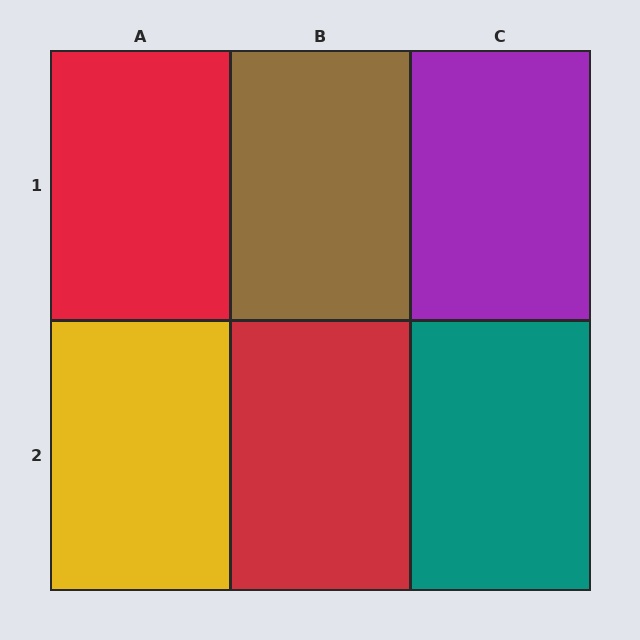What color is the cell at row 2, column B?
Red.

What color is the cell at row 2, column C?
Teal.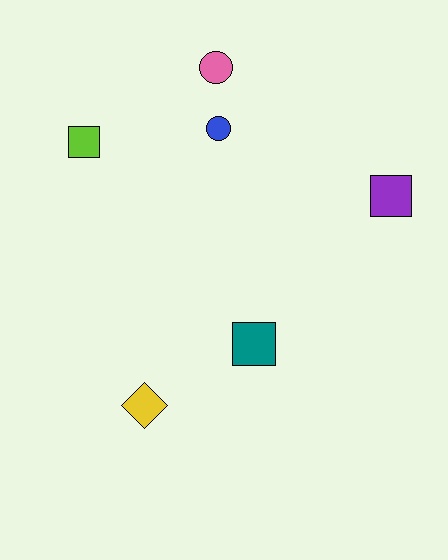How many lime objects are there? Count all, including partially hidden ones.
There is 1 lime object.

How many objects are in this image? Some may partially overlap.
There are 6 objects.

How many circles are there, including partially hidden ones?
There are 2 circles.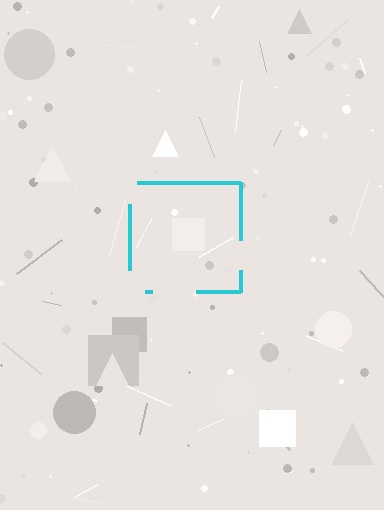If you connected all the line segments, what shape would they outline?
They would outline a square.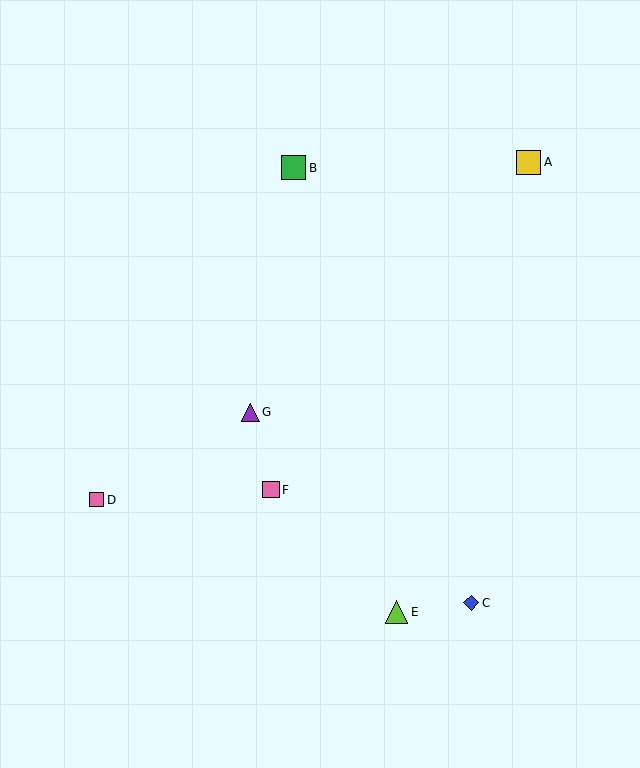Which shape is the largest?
The yellow square (labeled A) is the largest.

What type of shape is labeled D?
Shape D is a pink square.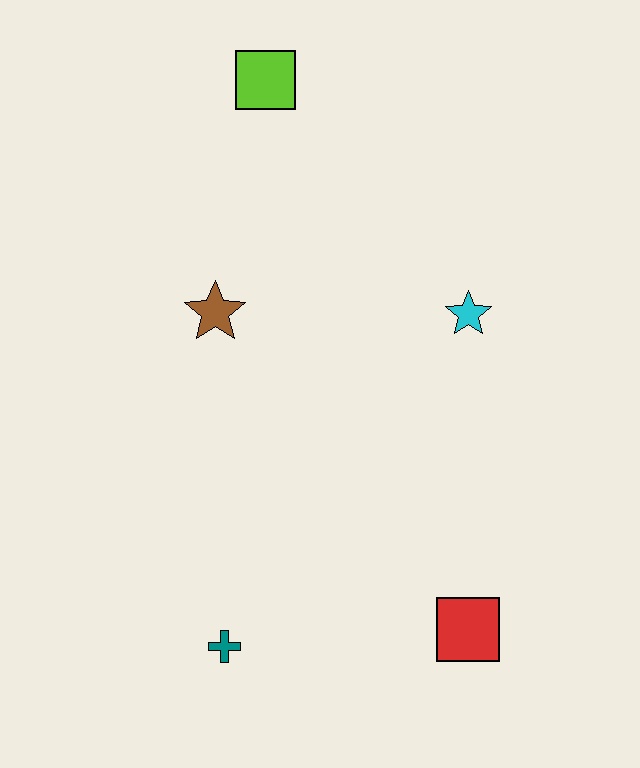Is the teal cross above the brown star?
No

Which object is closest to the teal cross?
The red square is closest to the teal cross.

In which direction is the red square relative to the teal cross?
The red square is to the right of the teal cross.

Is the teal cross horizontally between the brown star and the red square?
Yes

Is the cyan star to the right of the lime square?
Yes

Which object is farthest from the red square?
The lime square is farthest from the red square.